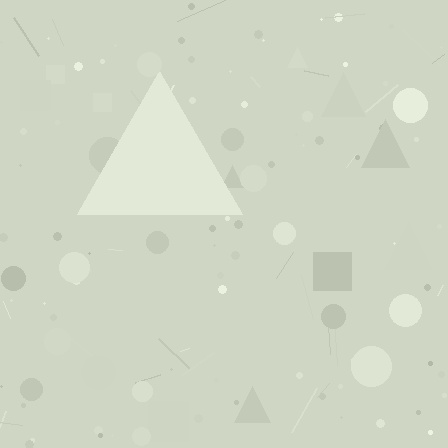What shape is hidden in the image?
A triangle is hidden in the image.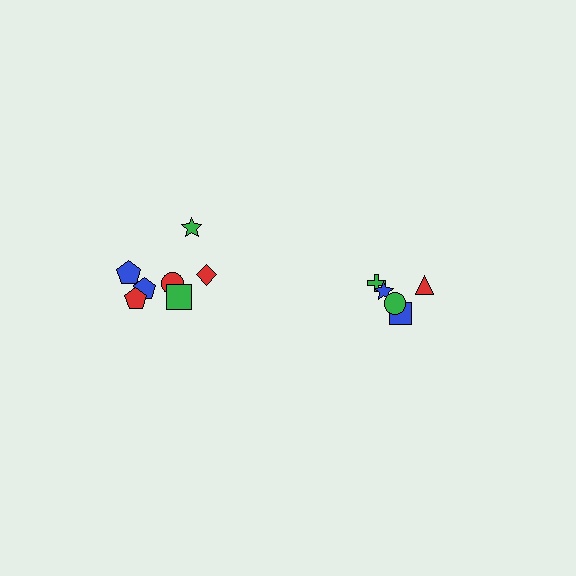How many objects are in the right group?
There are 5 objects.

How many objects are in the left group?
There are 7 objects.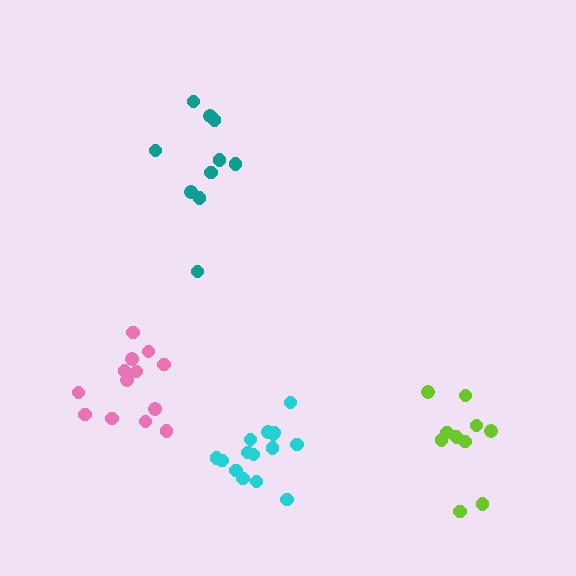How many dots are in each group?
Group 1: 13 dots, Group 2: 15 dots, Group 3: 10 dots, Group 4: 10 dots (48 total).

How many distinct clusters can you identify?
There are 4 distinct clusters.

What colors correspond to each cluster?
The clusters are colored: pink, cyan, lime, teal.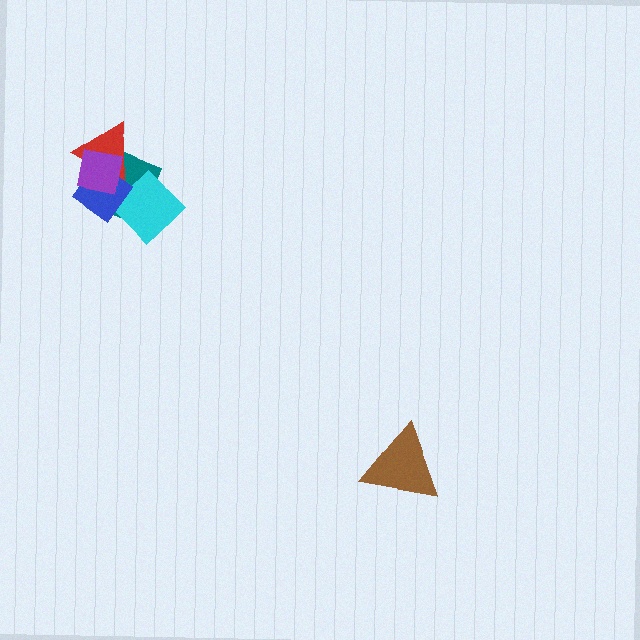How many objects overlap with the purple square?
3 objects overlap with the purple square.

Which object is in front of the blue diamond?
The purple square is in front of the blue diamond.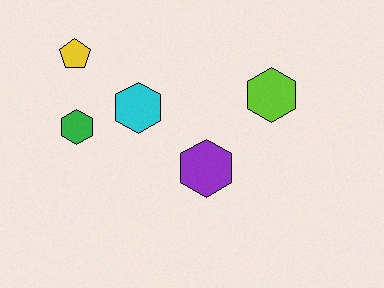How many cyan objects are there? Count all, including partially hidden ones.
There is 1 cyan object.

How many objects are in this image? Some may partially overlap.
There are 5 objects.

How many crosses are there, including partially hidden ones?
There are no crosses.